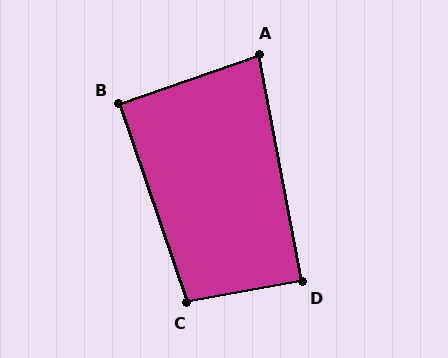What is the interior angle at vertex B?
Approximately 91 degrees (approximately right).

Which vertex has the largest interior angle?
C, at approximately 98 degrees.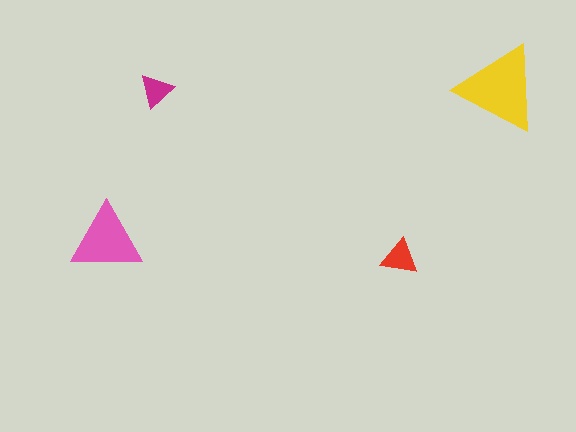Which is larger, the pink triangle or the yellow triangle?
The yellow one.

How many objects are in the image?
There are 4 objects in the image.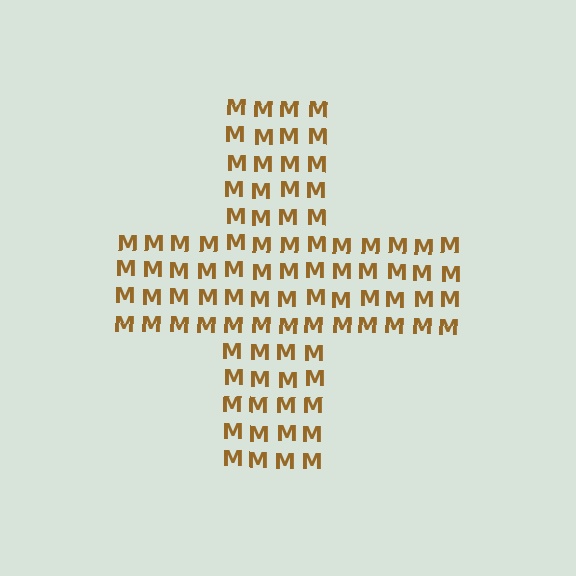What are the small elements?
The small elements are letter M's.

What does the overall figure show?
The overall figure shows a cross.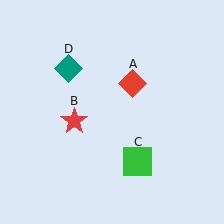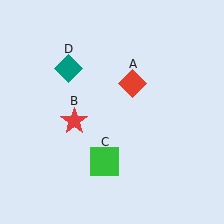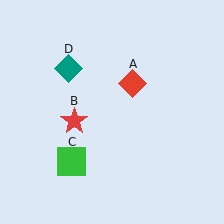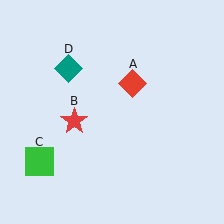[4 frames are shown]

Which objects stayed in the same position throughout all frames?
Red diamond (object A) and red star (object B) and teal diamond (object D) remained stationary.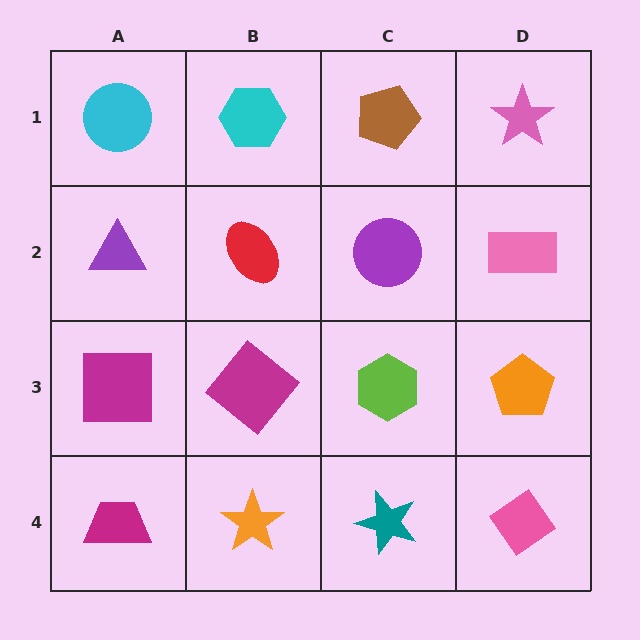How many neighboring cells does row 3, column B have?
4.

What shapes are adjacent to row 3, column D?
A pink rectangle (row 2, column D), a pink diamond (row 4, column D), a lime hexagon (row 3, column C).